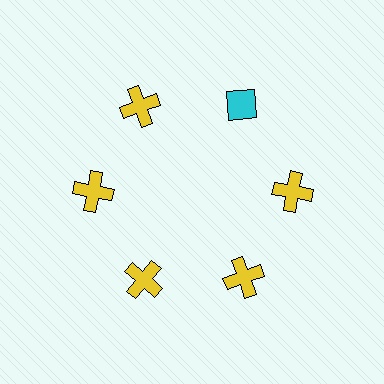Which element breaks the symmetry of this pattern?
The cyan diamond at roughly the 1 o'clock position breaks the symmetry. All other shapes are yellow crosses.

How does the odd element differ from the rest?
It differs in both color (cyan instead of yellow) and shape (diamond instead of cross).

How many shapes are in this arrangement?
There are 6 shapes arranged in a ring pattern.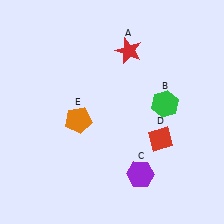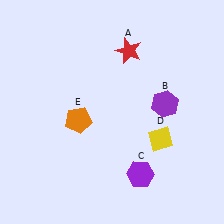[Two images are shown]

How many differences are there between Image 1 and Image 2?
There are 2 differences between the two images.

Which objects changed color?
B changed from green to purple. D changed from red to yellow.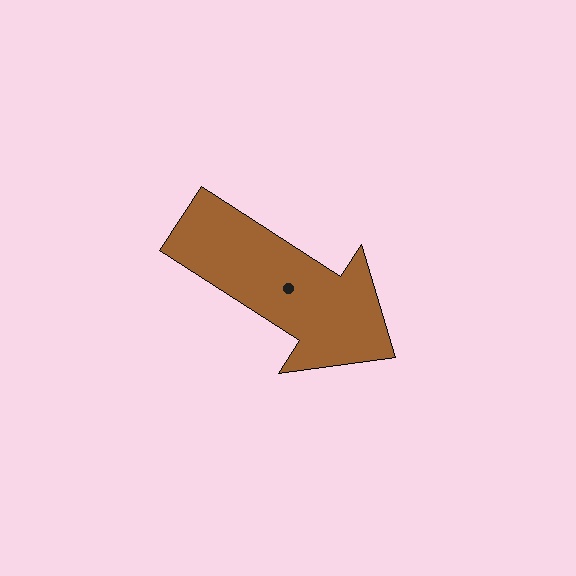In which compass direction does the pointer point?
Southeast.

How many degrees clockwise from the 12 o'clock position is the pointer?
Approximately 123 degrees.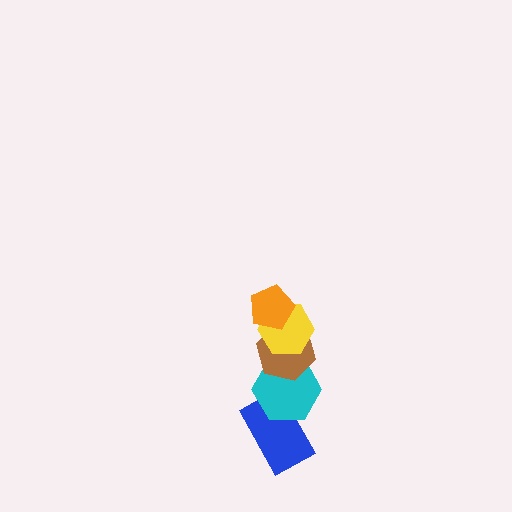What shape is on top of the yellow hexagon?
The orange pentagon is on top of the yellow hexagon.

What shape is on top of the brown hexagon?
The yellow hexagon is on top of the brown hexagon.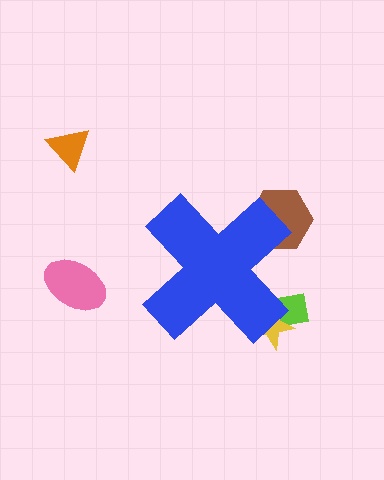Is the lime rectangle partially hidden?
Yes, the lime rectangle is partially hidden behind the blue cross.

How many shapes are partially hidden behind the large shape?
3 shapes are partially hidden.